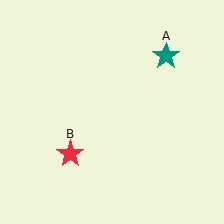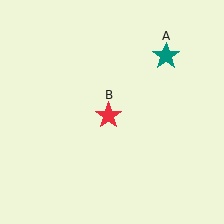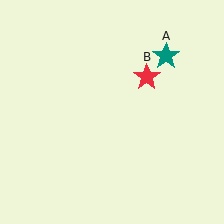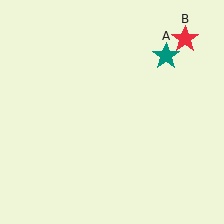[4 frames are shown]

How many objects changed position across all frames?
1 object changed position: red star (object B).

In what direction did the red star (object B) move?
The red star (object B) moved up and to the right.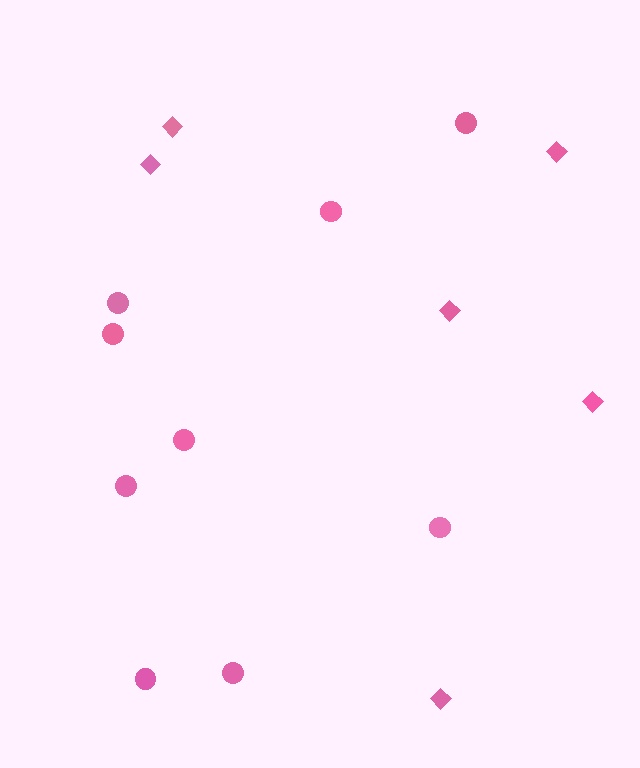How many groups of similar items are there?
There are 2 groups: one group of circles (9) and one group of diamonds (6).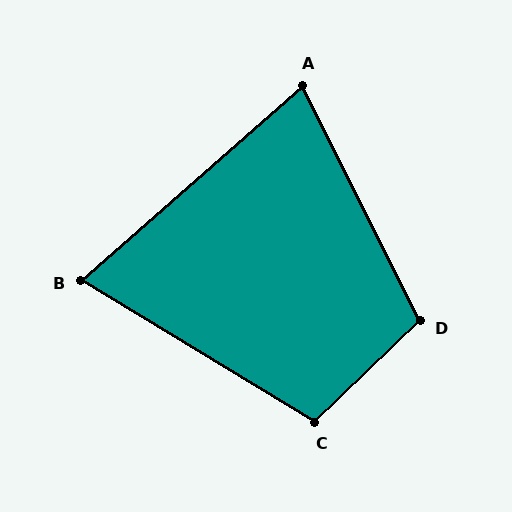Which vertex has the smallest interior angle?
B, at approximately 73 degrees.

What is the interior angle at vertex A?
Approximately 75 degrees (acute).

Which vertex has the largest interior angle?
D, at approximately 107 degrees.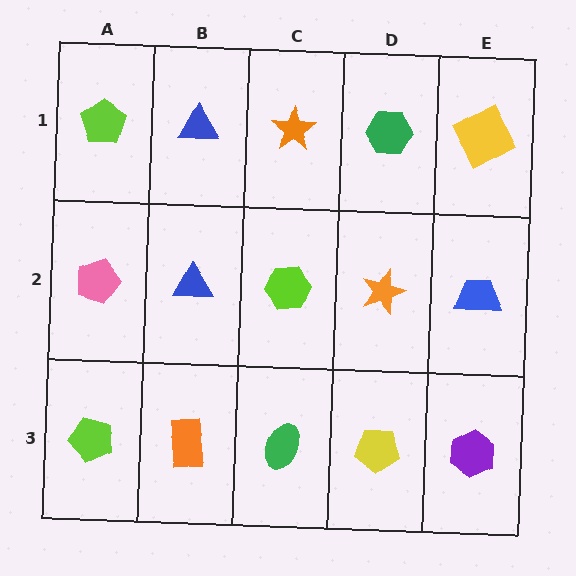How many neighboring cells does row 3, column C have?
3.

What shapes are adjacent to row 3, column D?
An orange star (row 2, column D), a green ellipse (row 3, column C), a purple hexagon (row 3, column E).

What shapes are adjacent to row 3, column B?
A blue triangle (row 2, column B), a lime pentagon (row 3, column A), a green ellipse (row 3, column C).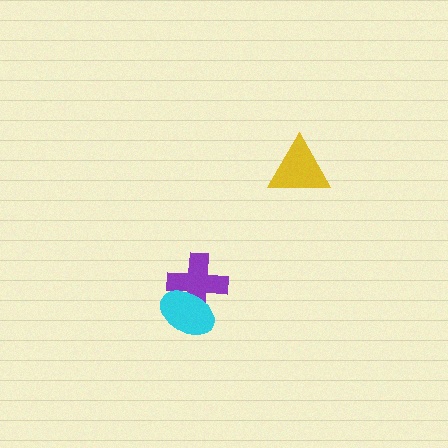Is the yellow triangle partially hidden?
No, no other shape covers it.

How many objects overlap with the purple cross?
1 object overlaps with the purple cross.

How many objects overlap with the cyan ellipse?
1 object overlaps with the cyan ellipse.